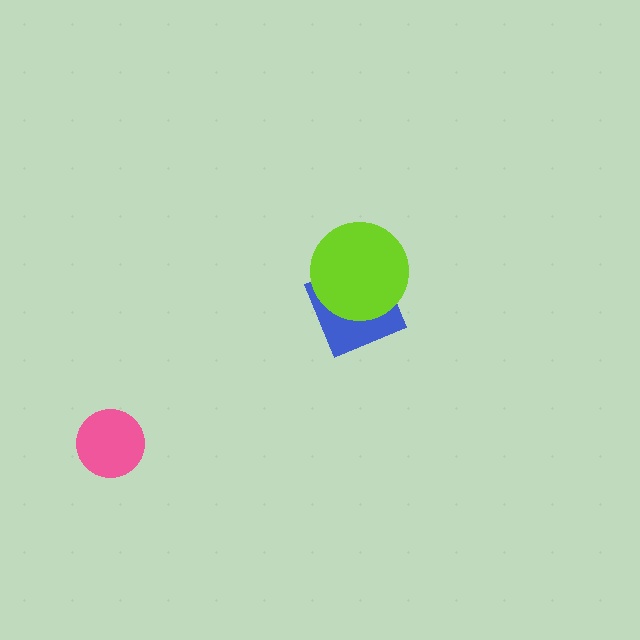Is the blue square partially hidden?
Yes, it is partially covered by another shape.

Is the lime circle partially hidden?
No, no other shape covers it.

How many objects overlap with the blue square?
1 object overlaps with the blue square.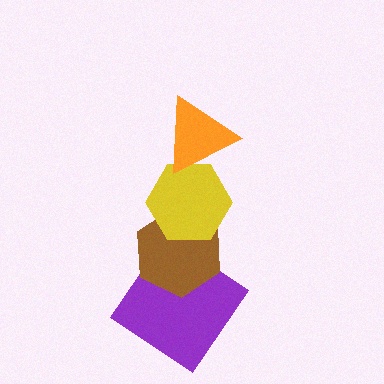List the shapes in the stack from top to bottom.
From top to bottom: the orange triangle, the yellow hexagon, the brown hexagon, the purple diamond.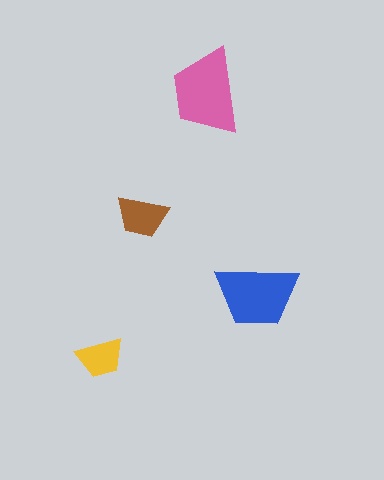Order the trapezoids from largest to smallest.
the pink one, the blue one, the brown one, the yellow one.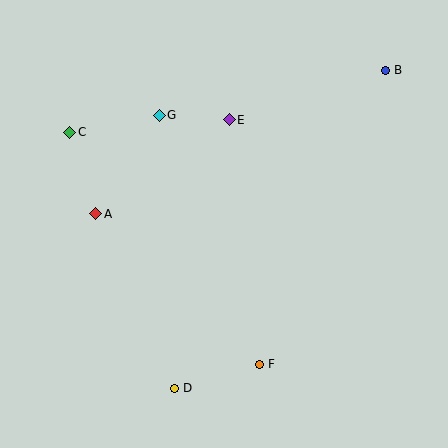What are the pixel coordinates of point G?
Point G is at (159, 115).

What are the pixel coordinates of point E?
Point E is at (229, 120).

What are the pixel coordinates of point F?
Point F is at (259, 364).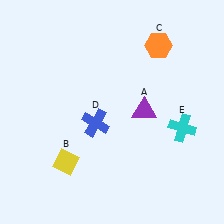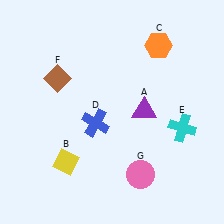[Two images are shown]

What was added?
A brown diamond (F), a pink circle (G) were added in Image 2.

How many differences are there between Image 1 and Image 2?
There are 2 differences between the two images.